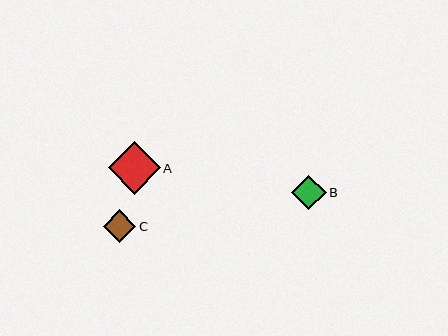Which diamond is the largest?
Diamond A is the largest with a size of approximately 52 pixels.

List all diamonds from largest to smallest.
From largest to smallest: A, B, C.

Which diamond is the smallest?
Diamond C is the smallest with a size of approximately 32 pixels.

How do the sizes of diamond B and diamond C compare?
Diamond B and diamond C are approximately the same size.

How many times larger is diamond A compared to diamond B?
Diamond A is approximately 1.5 times the size of diamond B.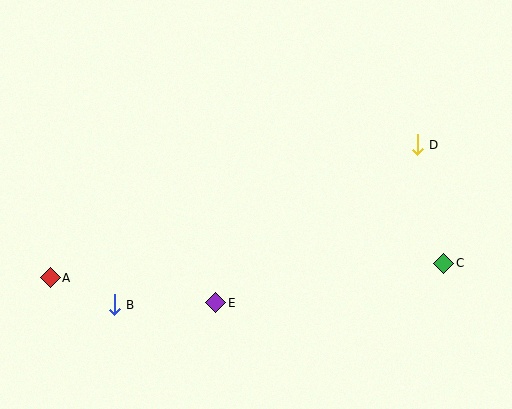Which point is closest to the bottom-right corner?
Point C is closest to the bottom-right corner.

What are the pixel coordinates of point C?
Point C is at (444, 263).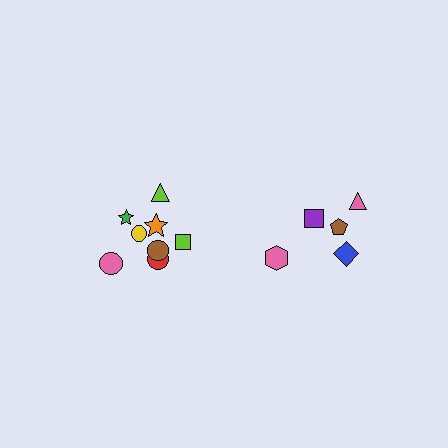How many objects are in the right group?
There are 5 objects.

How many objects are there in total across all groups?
There are 13 objects.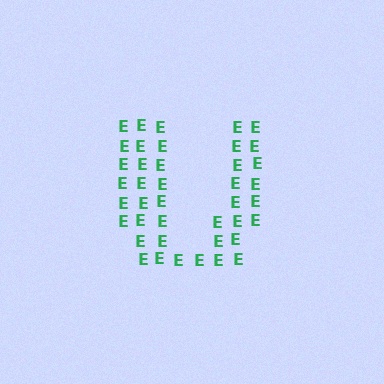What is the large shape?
The large shape is the letter U.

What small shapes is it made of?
It is made of small letter E's.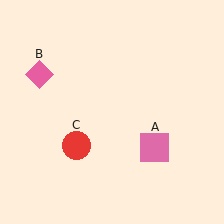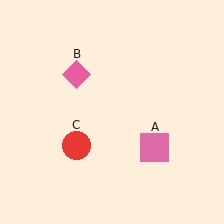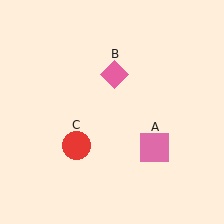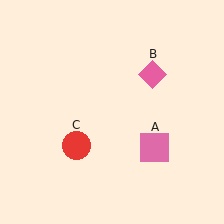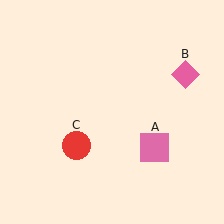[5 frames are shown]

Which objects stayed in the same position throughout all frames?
Pink square (object A) and red circle (object C) remained stationary.